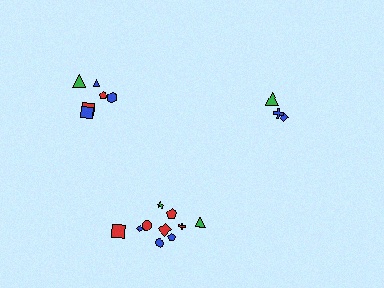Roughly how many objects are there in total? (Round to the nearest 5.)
Roughly 20 objects in total.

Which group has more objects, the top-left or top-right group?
The top-left group.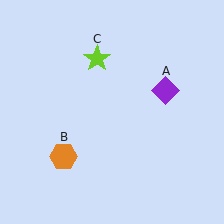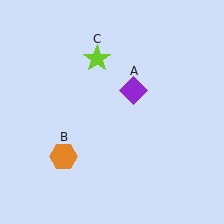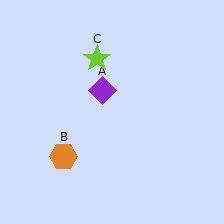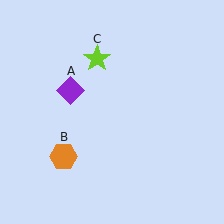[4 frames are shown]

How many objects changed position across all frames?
1 object changed position: purple diamond (object A).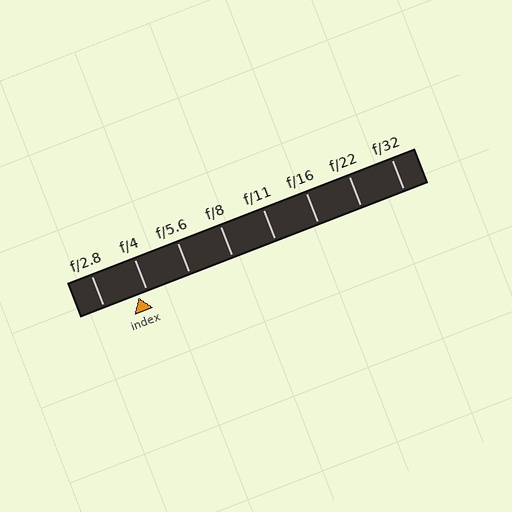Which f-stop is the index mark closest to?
The index mark is closest to f/4.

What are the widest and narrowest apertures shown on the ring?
The widest aperture shown is f/2.8 and the narrowest is f/32.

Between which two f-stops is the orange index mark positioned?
The index mark is between f/2.8 and f/4.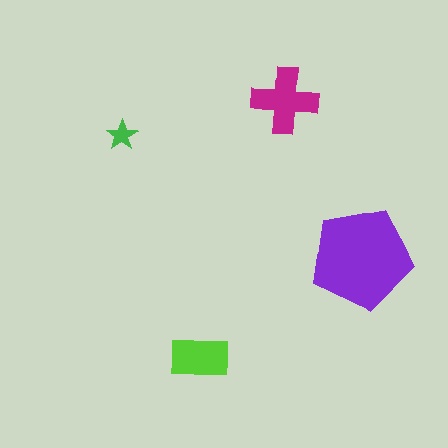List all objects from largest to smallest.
The purple pentagon, the magenta cross, the lime rectangle, the green star.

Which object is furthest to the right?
The purple pentagon is rightmost.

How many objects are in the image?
There are 4 objects in the image.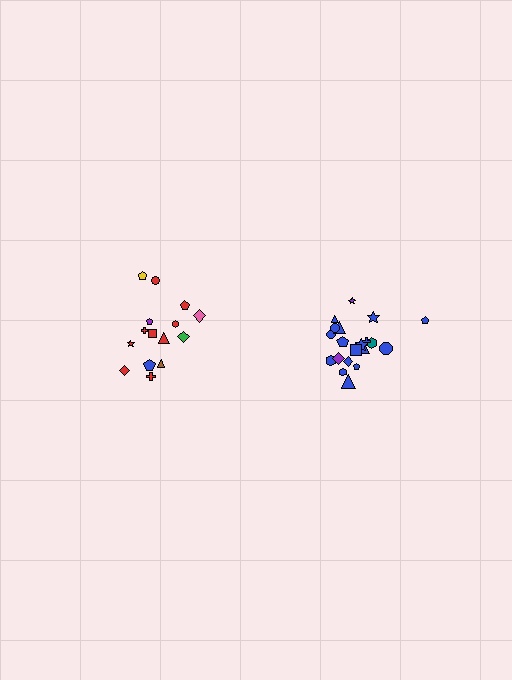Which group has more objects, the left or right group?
The right group.